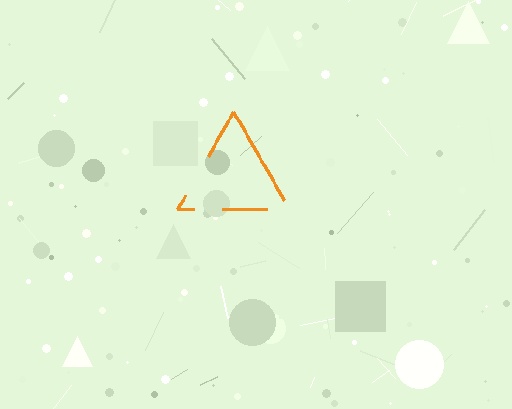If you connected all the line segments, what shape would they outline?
They would outline a triangle.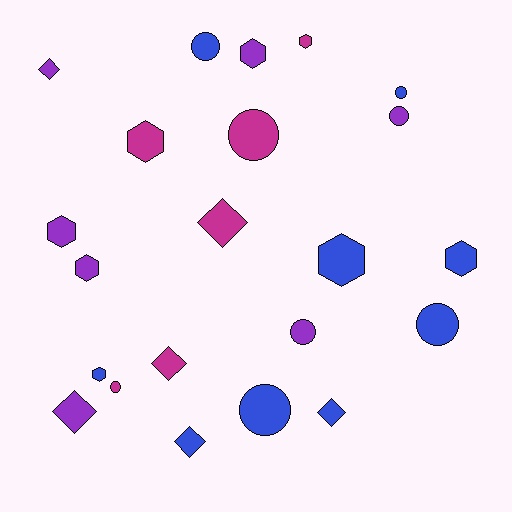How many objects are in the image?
There are 22 objects.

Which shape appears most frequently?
Circle, with 8 objects.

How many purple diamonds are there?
There are 2 purple diamonds.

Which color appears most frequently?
Blue, with 9 objects.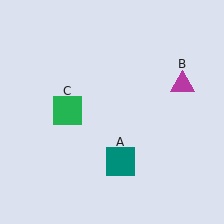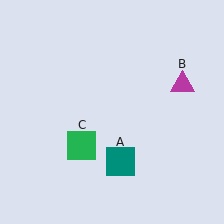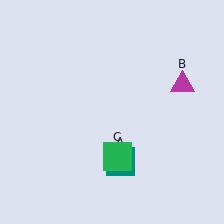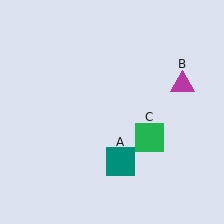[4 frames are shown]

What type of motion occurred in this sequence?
The green square (object C) rotated counterclockwise around the center of the scene.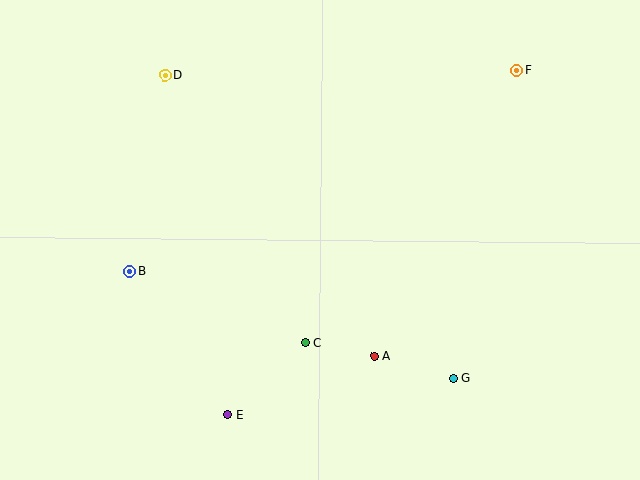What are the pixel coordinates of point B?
Point B is at (130, 272).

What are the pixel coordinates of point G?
Point G is at (453, 379).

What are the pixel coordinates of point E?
Point E is at (228, 415).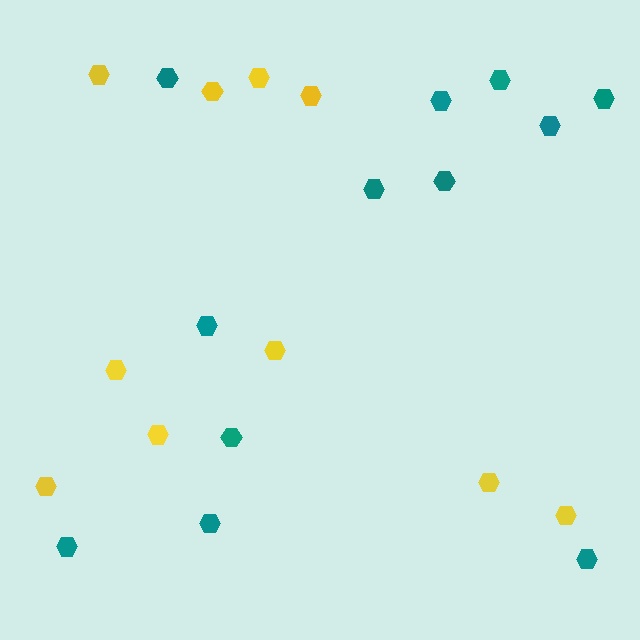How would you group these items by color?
There are 2 groups: one group of yellow hexagons (10) and one group of teal hexagons (12).